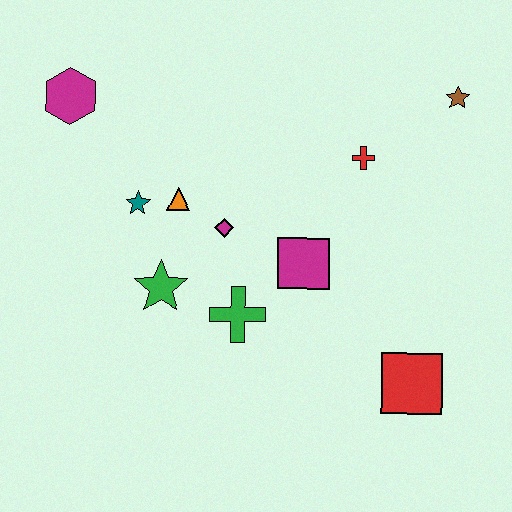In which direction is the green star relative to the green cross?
The green star is to the left of the green cross.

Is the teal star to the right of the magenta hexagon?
Yes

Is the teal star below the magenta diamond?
No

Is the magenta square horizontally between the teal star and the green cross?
No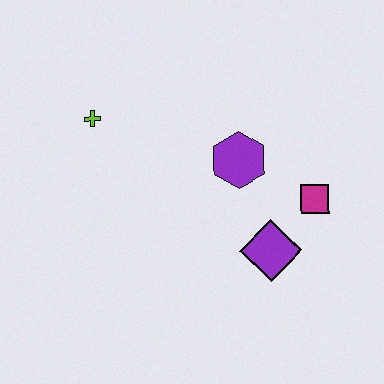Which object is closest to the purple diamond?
The magenta square is closest to the purple diamond.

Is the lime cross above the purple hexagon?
Yes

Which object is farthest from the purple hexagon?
The lime cross is farthest from the purple hexagon.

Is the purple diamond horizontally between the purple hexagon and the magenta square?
Yes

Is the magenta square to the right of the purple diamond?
Yes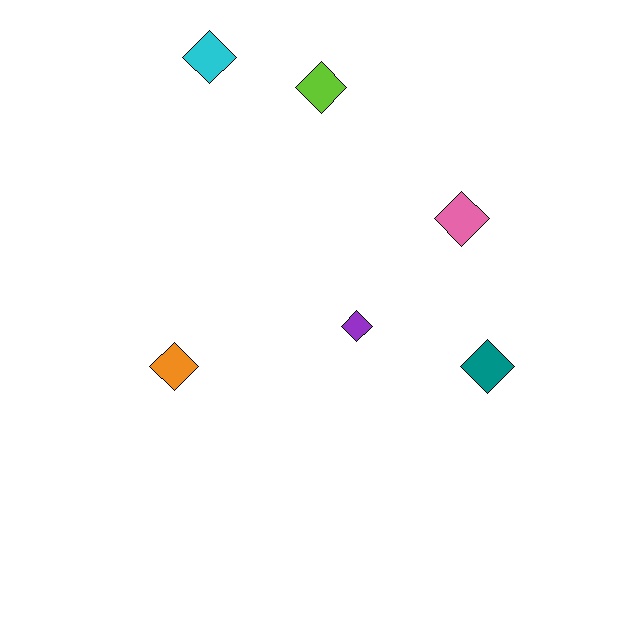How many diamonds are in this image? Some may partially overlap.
There are 6 diamonds.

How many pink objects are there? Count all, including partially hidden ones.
There is 1 pink object.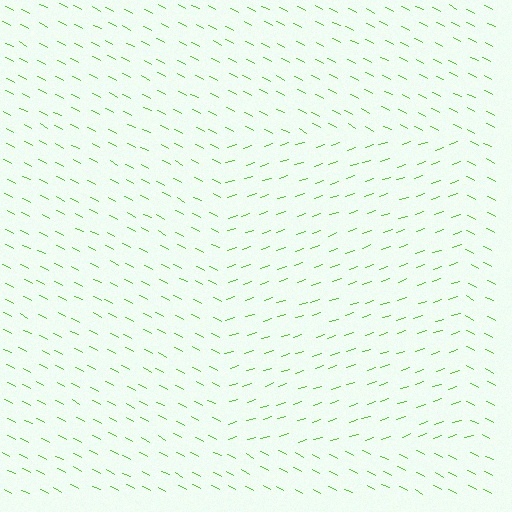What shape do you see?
I see a rectangle.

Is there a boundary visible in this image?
Yes, there is a texture boundary formed by a change in line orientation.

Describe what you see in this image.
The image is filled with small lime line segments. A rectangle region in the image has lines oriented differently from the surrounding lines, creating a visible texture boundary.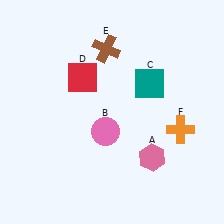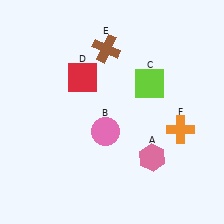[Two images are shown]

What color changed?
The square (C) changed from teal in Image 1 to lime in Image 2.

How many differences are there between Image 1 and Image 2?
There is 1 difference between the two images.